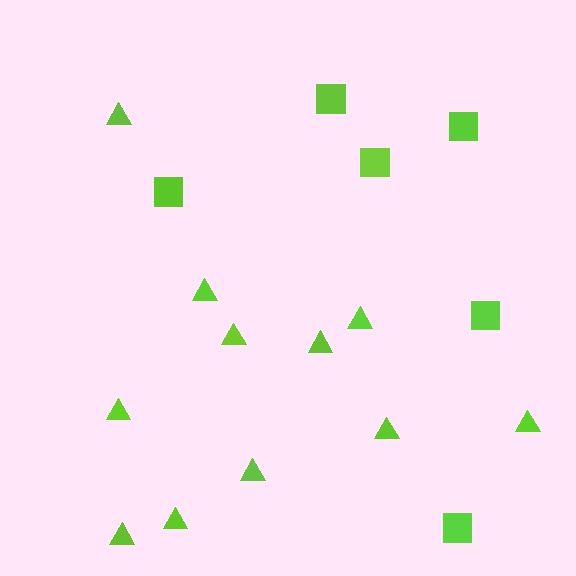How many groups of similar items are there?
There are 2 groups: one group of triangles (11) and one group of squares (6).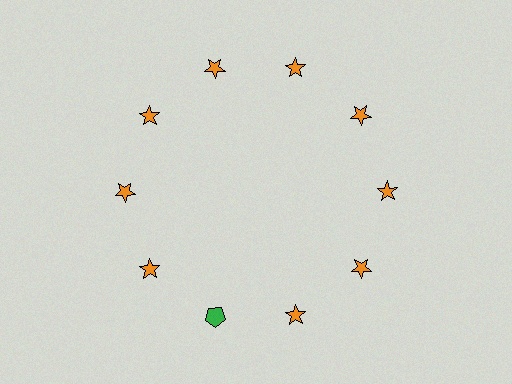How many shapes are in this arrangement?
There are 10 shapes arranged in a ring pattern.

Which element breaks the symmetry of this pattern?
The green pentagon at roughly the 7 o'clock position breaks the symmetry. All other shapes are orange stars.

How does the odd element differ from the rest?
It differs in both color (green instead of orange) and shape (pentagon instead of star).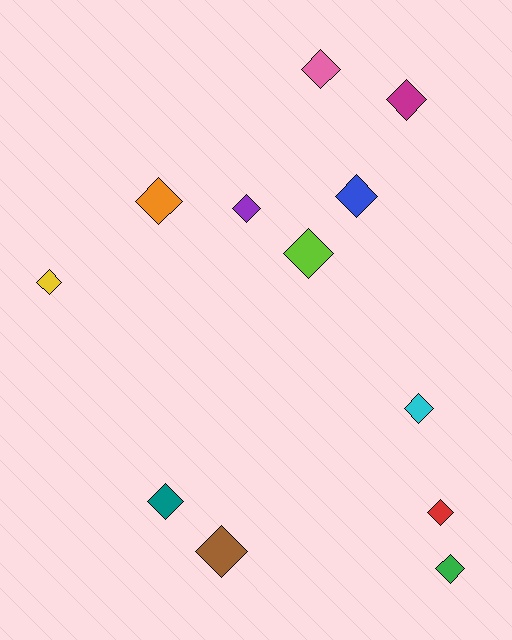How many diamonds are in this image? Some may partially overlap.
There are 12 diamonds.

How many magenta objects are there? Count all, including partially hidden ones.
There is 1 magenta object.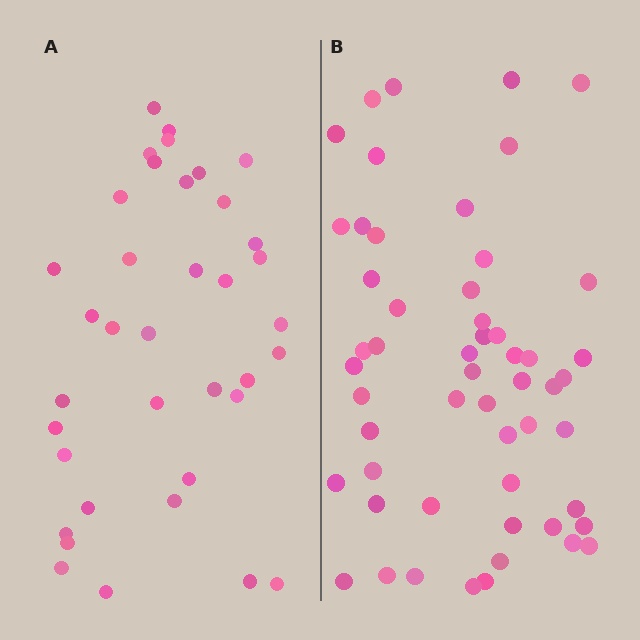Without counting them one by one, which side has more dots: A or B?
Region B (the right region) has more dots.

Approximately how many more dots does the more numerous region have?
Region B has approximately 15 more dots than region A.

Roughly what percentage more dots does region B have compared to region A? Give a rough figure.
About 45% more.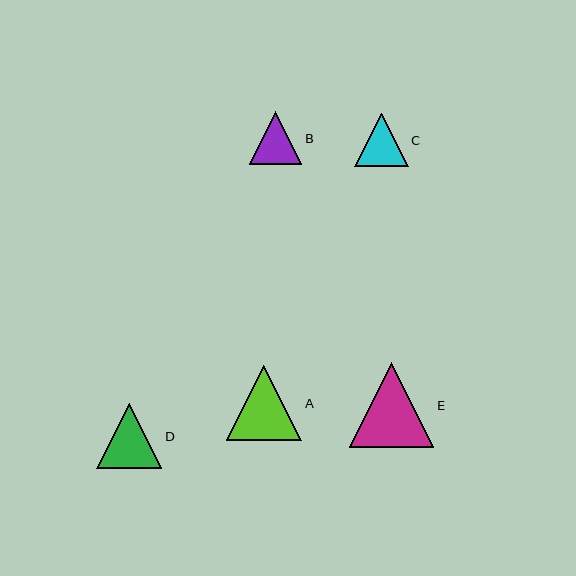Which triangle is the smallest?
Triangle B is the smallest with a size of approximately 53 pixels.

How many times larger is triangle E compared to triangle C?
Triangle E is approximately 1.6 times the size of triangle C.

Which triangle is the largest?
Triangle E is the largest with a size of approximately 85 pixels.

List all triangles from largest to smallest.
From largest to smallest: E, A, D, C, B.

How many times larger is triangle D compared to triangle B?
Triangle D is approximately 1.2 times the size of triangle B.